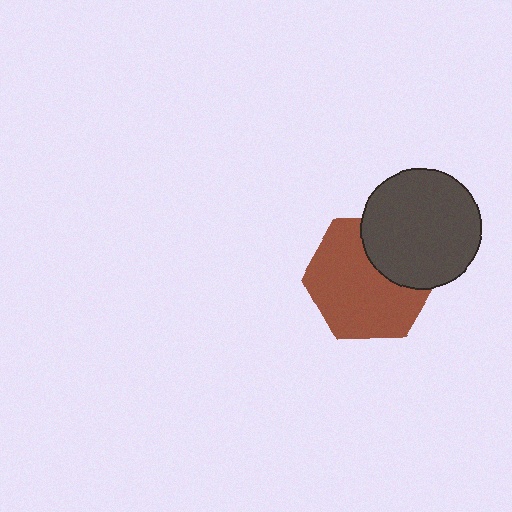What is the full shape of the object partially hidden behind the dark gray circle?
The partially hidden object is a brown hexagon.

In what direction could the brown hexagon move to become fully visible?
The brown hexagon could move toward the lower-left. That would shift it out from behind the dark gray circle entirely.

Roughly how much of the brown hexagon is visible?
Most of it is visible (roughly 70%).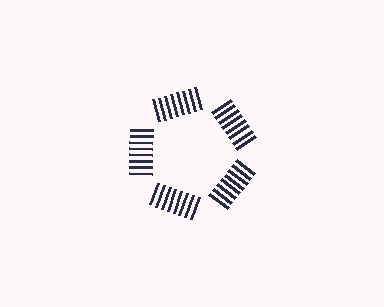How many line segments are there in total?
40 — 8 along each of the 5 edges.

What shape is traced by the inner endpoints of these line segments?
An illusory pentagon — the line segments terminate on its edges but no continuous stroke is drawn.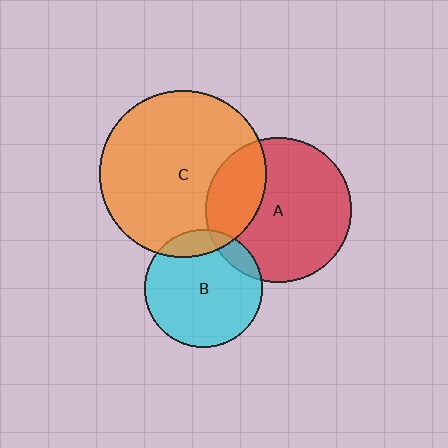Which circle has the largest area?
Circle C (orange).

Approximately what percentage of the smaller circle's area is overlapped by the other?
Approximately 15%.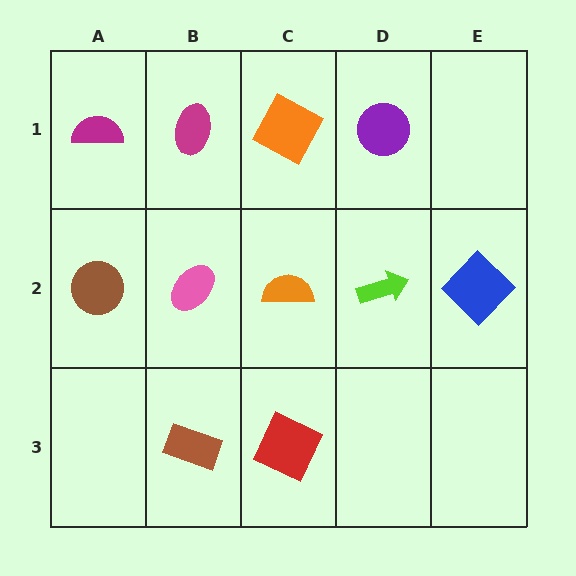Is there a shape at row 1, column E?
No, that cell is empty.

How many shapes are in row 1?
4 shapes.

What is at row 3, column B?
A brown rectangle.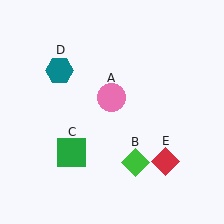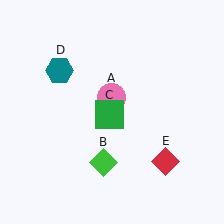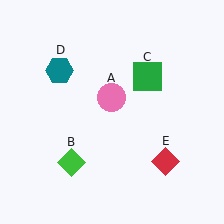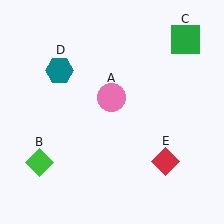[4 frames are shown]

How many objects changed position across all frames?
2 objects changed position: green diamond (object B), green square (object C).